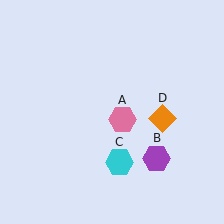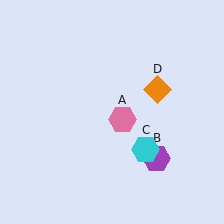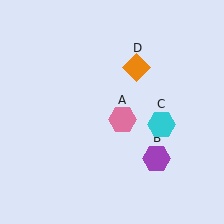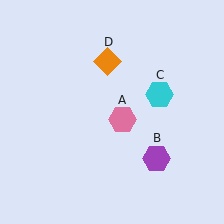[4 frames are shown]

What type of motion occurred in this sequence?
The cyan hexagon (object C), orange diamond (object D) rotated counterclockwise around the center of the scene.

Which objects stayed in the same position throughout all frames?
Pink hexagon (object A) and purple hexagon (object B) remained stationary.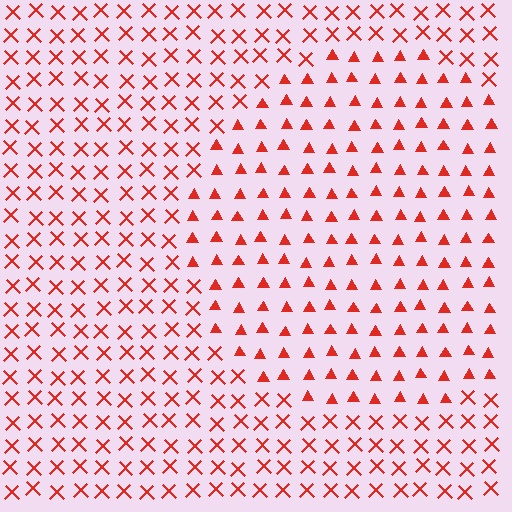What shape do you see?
I see a circle.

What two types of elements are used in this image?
The image uses triangles inside the circle region and X marks outside it.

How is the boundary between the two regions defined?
The boundary is defined by a change in element shape: triangles inside vs. X marks outside. All elements share the same color and spacing.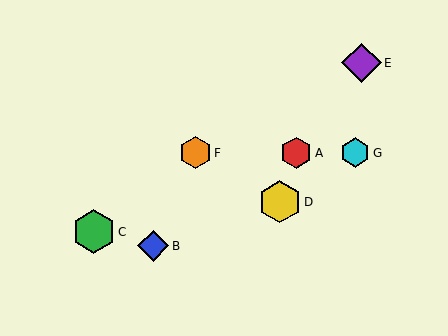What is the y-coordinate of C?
Object C is at y≈232.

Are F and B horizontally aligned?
No, F is at y≈153 and B is at y≈246.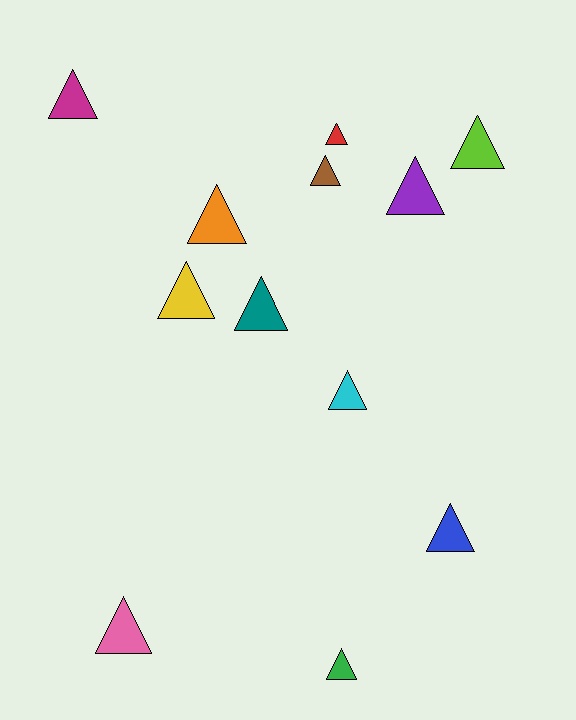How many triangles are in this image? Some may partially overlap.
There are 12 triangles.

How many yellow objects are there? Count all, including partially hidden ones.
There is 1 yellow object.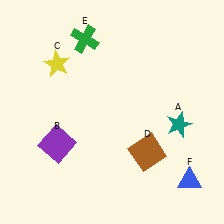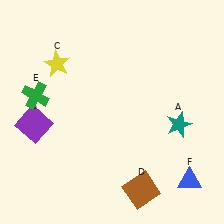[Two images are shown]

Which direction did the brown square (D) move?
The brown square (D) moved down.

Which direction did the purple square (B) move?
The purple square (B) moved left.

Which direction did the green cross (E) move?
The green cross (E) moved down.